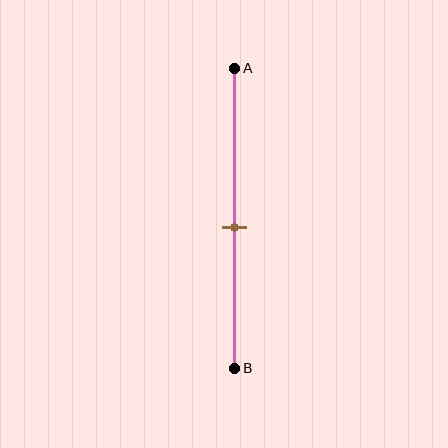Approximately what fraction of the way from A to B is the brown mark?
The brown mark is approximately 55% of the way from A to B.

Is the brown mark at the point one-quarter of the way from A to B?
No, the mark is at about 55% from A, not at the 25% one-quarter point.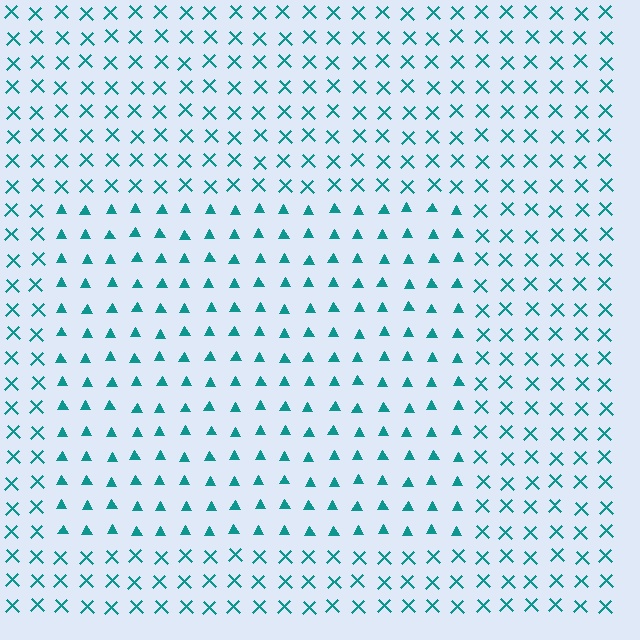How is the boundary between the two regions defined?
The boundary is defined by a change in element shape: triangles inside vs. X marks outside. All elements share the same color and spacing.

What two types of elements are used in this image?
The image uses triangles inside the rectangle region and X marks outside it.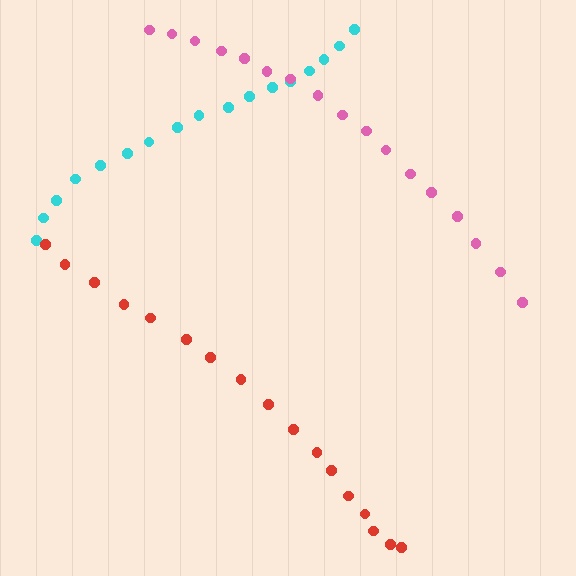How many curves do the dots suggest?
There are 3 distinct paths.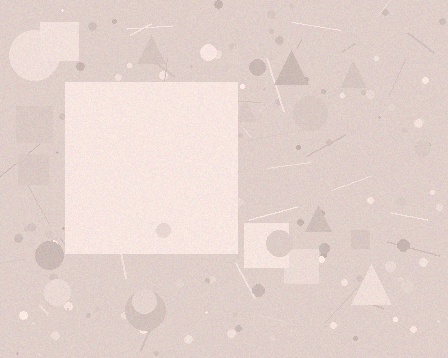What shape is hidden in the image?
A square is hidden in the image.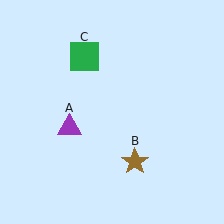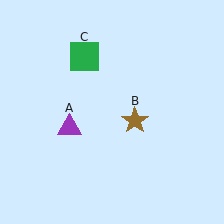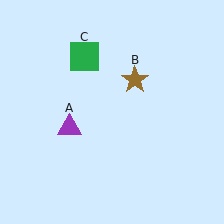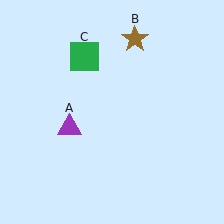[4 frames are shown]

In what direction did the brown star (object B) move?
The brown star (object B) moved up.